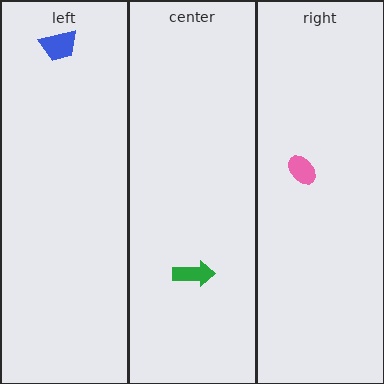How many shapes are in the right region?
1.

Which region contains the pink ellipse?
The right region.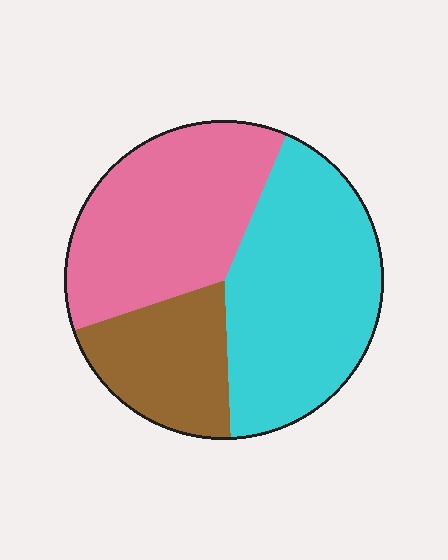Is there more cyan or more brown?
Cyan.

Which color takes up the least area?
Brown, at roughly 20%.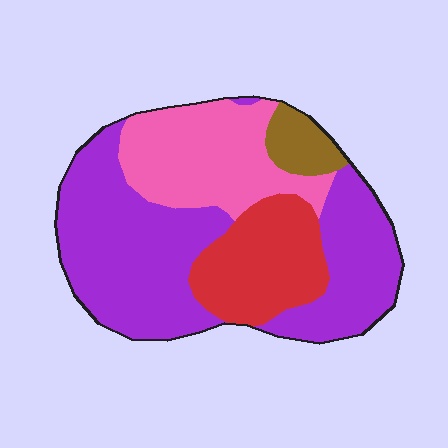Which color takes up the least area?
Brown, at roughly 5%.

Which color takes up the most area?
Purple, at roughly 50%.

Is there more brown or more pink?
Pink.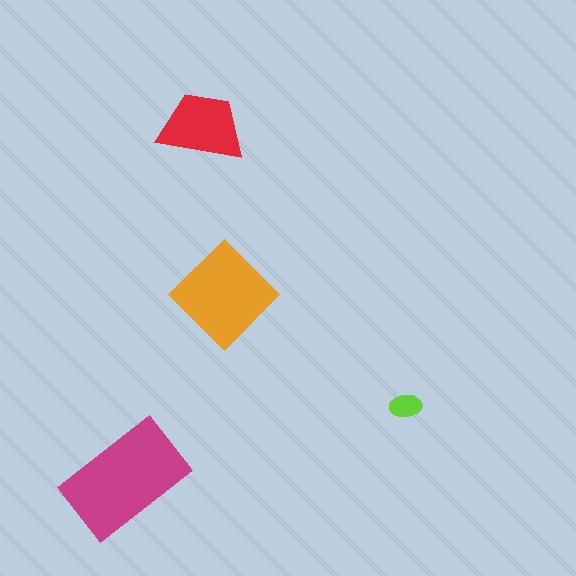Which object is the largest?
The magenta rectangle.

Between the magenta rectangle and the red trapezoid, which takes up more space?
The magenta rectangle.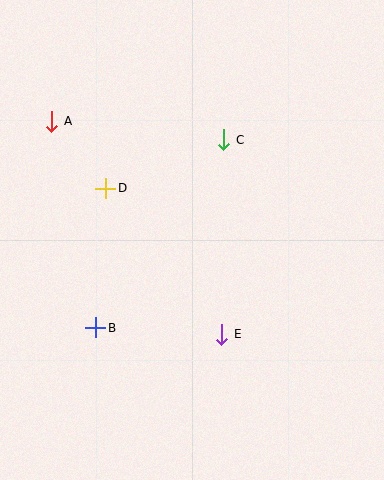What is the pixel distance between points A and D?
The distance between A and D is 86 pixels.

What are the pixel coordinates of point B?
Point B is at (96, 328).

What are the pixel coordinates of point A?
Point A is at (52, 121).